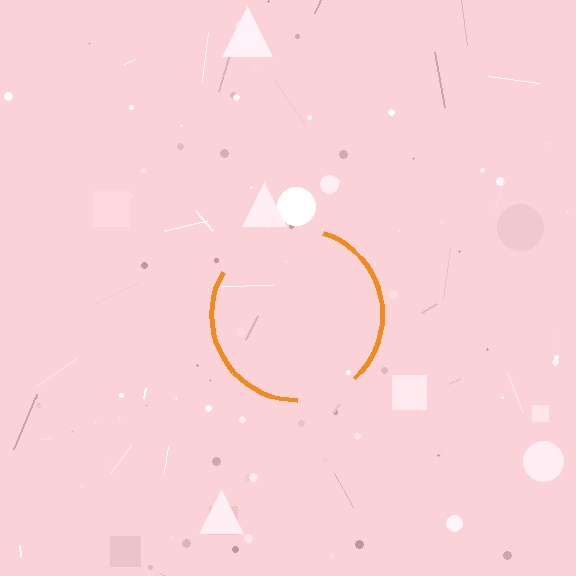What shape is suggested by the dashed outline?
The dashed outline suggests a circle.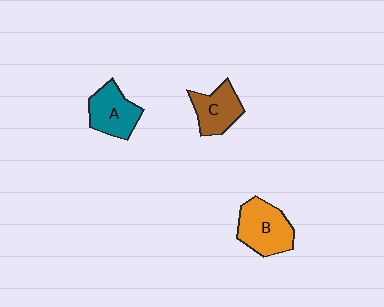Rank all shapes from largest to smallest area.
From largest to smallest: B (orange), A (teal), C (brown).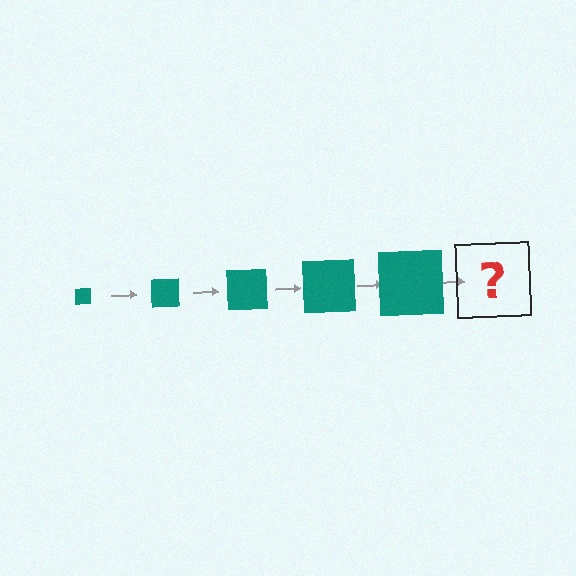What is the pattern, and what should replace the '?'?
The pattern is that the square gets progressively larger each step. The '?' should be a teal square, larger than the previous one.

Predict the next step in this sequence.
The next step is a teal square, larger than the previous one.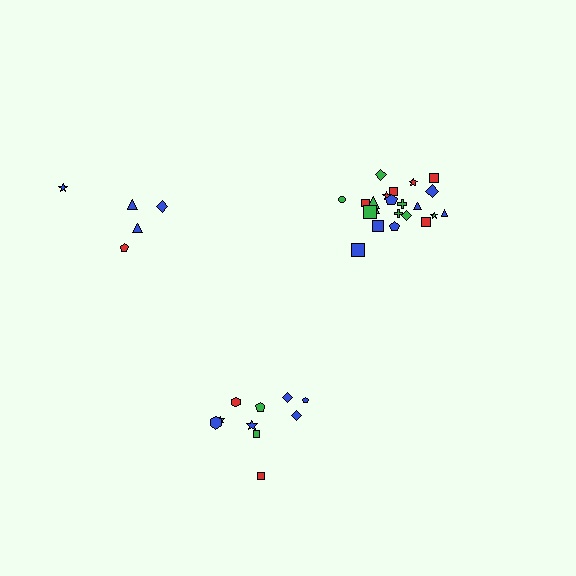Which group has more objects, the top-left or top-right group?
The top-right group.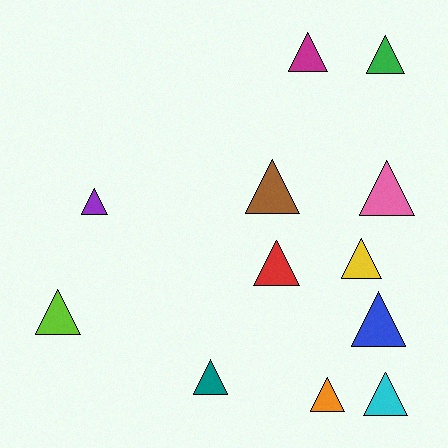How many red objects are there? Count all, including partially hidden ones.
There is 1 red object.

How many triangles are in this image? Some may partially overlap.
There are 12 triangles.